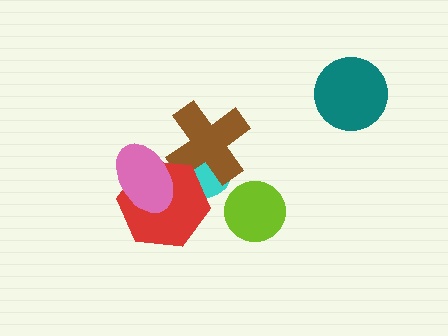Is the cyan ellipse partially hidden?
Yes, it is partially covered by another shape.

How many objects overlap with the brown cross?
2 objects overlap with the brown cross.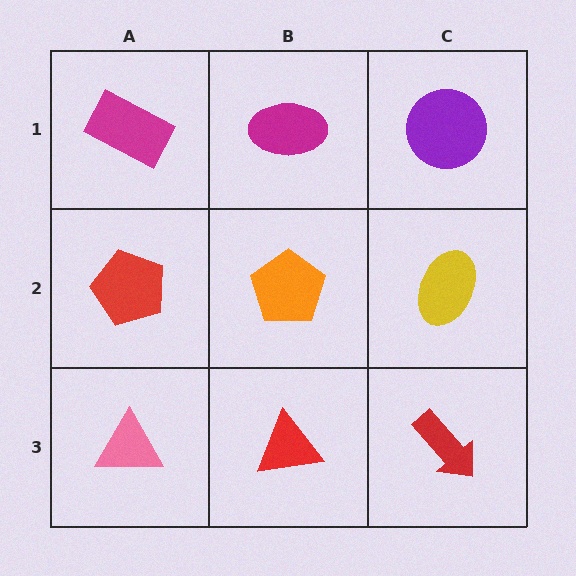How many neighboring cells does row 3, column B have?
3.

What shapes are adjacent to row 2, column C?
A purple circle (row 1, column C), a red arrow (row 3, column C), an orange pentagon (row 2, column B).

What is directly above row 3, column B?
An orange pentagon.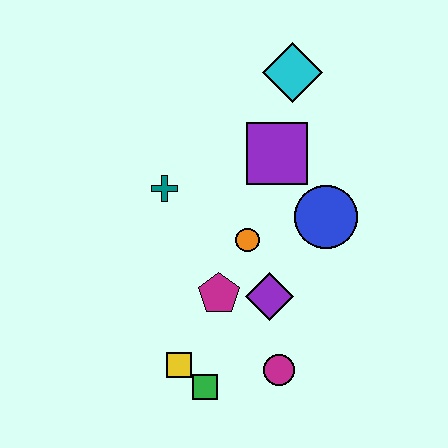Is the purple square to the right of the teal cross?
Yes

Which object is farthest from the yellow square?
The cyan diamond is farthest from the yellow square.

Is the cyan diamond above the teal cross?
Yes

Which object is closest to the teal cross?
The orange circle is closest to the teal cross.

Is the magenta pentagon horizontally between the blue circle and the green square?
Yes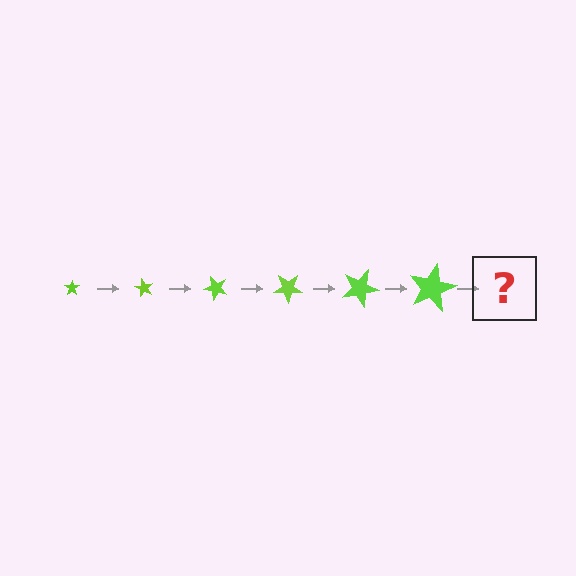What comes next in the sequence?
The next element should be a star, larger than the previous one and rotated 360 degrees from the start.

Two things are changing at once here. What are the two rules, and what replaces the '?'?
The two rules are that the star grows larger each step and it rotates 60 degrees each step. The '?' should be a star, larger than the previous one and rotated 360 degrees from the start.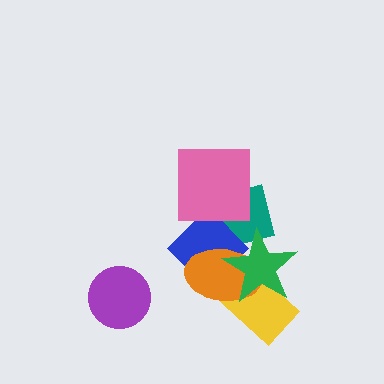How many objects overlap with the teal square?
3 objects overlap with the teal square.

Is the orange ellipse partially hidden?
Yes, it is partially covered by another shape.